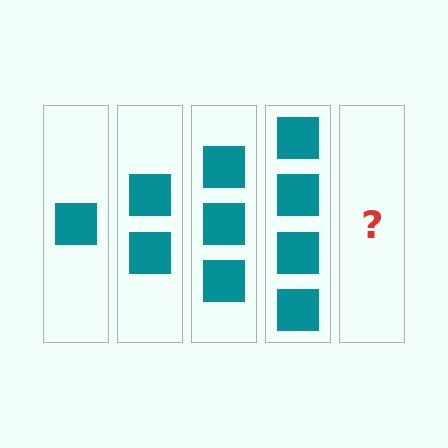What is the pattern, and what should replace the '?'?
The pattern is that each step adds one more square. The '?' should be 5 squares.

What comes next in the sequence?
The next element should be 5 squares.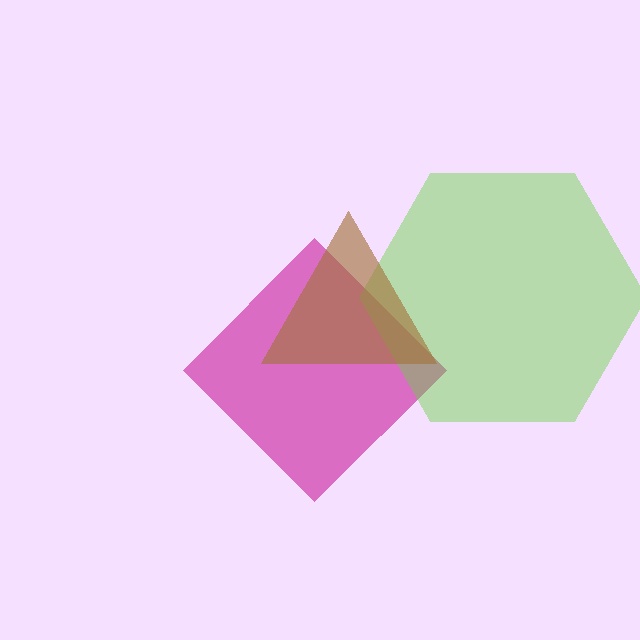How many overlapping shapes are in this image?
There are 3 overlapping shapes in the image.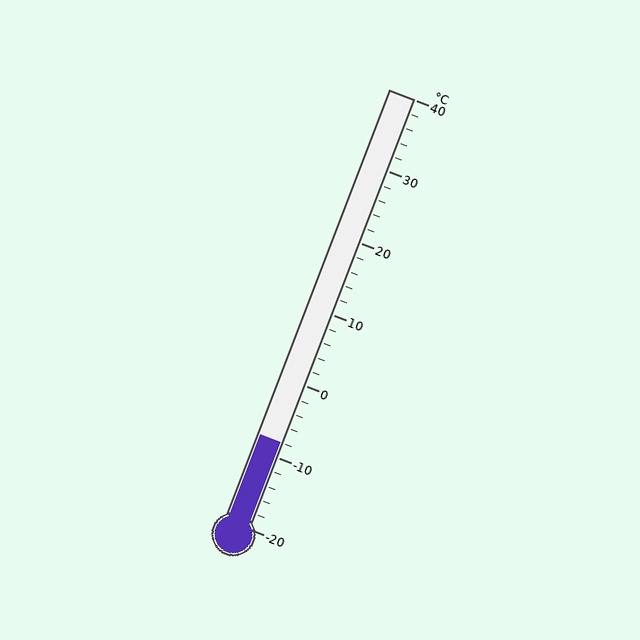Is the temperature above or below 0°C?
The temperature is below 0°C.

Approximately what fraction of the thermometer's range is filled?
The thermometer is filled to approximately 20% of its range.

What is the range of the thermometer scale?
The thermometer scale ranges from -20°C to 40°C.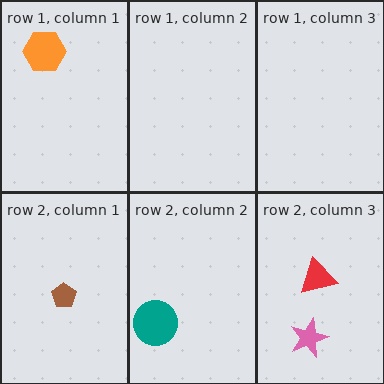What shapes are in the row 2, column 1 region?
The brown pentagon.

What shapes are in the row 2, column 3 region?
The red triangle, the pink star.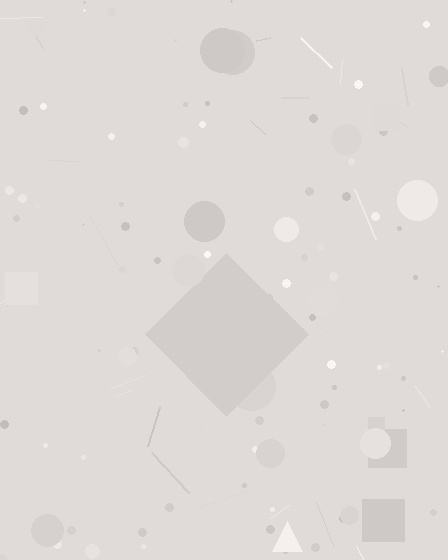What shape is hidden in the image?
A diamond is hidden in the image.